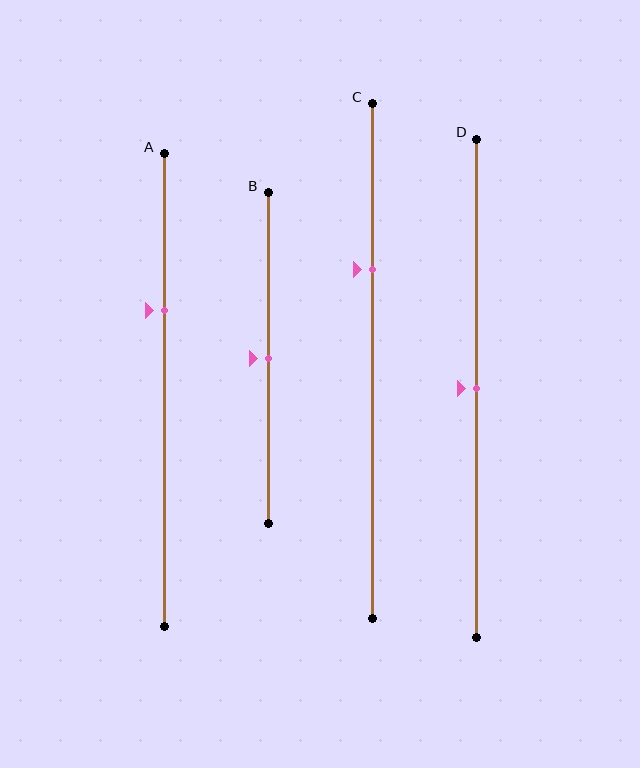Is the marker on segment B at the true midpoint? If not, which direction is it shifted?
Yes, the marker on segment B is at the true midpoint.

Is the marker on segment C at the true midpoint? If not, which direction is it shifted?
No, the marker on segment C is shifted upward by about 18% of the segment length.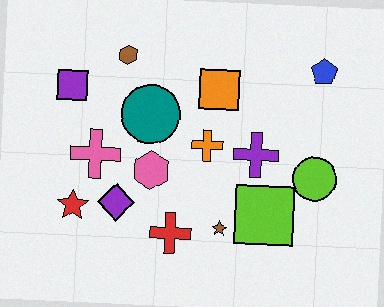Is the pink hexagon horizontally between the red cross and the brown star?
No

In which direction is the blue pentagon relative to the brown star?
The blue pentagon is above the brown star.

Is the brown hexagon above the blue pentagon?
Yes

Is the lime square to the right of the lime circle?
No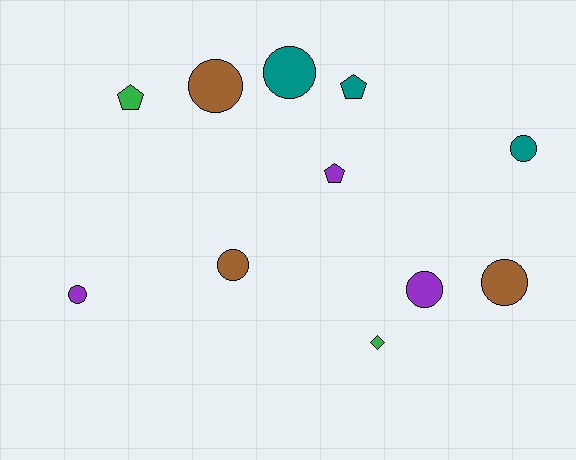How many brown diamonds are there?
There are no brown diamonds.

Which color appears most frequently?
Purple, with 3 objects.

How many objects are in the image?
There are 11 objects.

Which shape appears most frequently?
Circle, with 7 objects.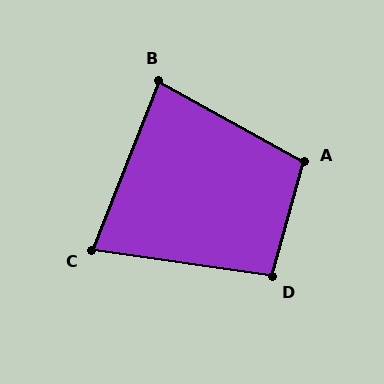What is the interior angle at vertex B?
Approximately 82 degrees (acute).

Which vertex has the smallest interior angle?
C, at approximately 77 degrees.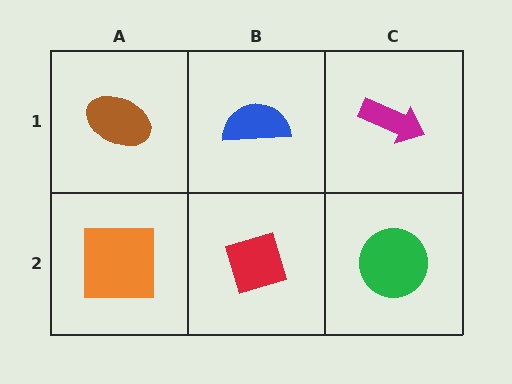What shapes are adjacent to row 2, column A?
A brown ellipse (row 1, column A), a red diamond (row 2, column B).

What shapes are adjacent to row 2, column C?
A magenta arrow (row 1, column C), a red diamond (row 2, column B).